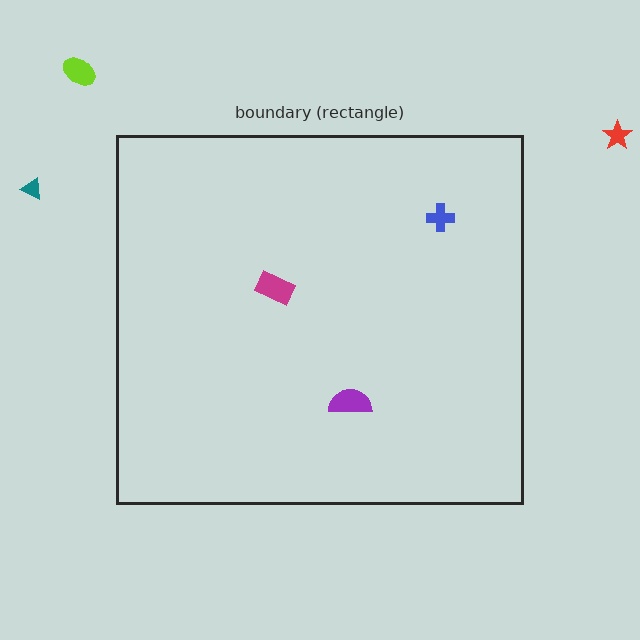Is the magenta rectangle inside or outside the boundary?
Inside.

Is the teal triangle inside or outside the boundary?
Outside.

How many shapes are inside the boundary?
3 inside, 3 outside.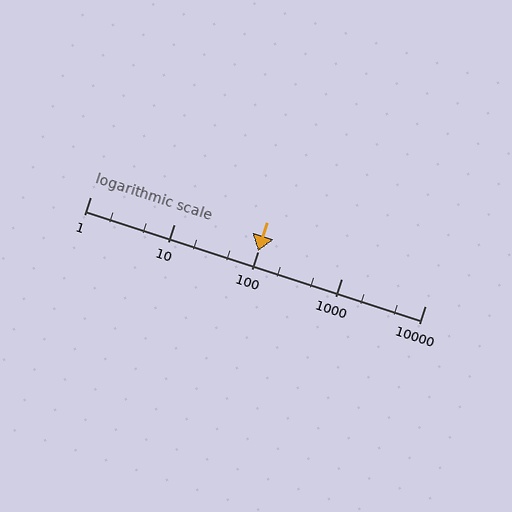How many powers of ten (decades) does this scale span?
The scale spans 4 decades, from 1 to 10000.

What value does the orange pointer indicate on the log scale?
The pointer indicates approximately 100.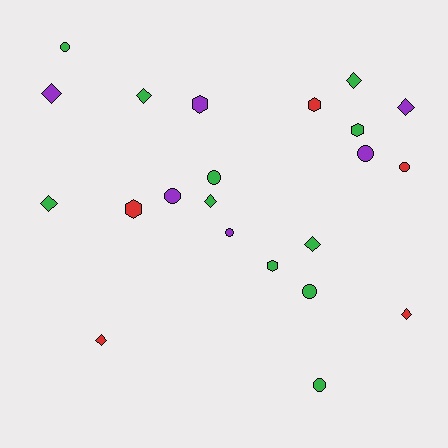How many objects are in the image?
There are 22 objects.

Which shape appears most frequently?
Diamond, with 9 objects.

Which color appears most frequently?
Green, with 11 objects.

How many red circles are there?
There is 1 red circle.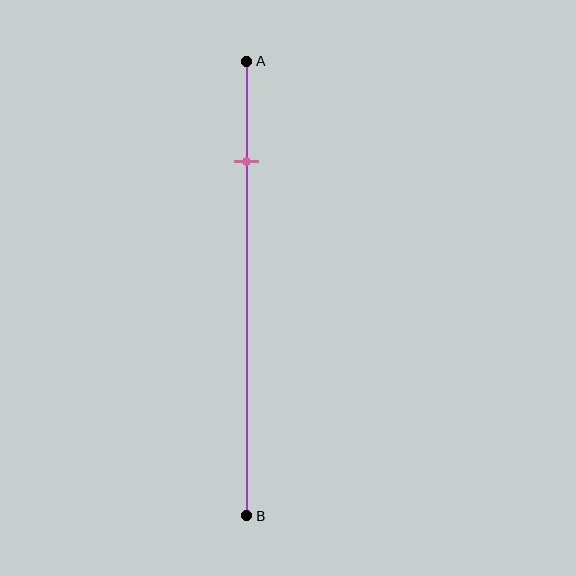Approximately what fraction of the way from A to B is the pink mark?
The pink mark is approximately 20% of the way from A to B.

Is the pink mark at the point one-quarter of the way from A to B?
Yes, the mark is approximately at the one-quarter point.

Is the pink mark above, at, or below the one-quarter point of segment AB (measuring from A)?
The pink mark is approximately at the one-quarter point of segment AB.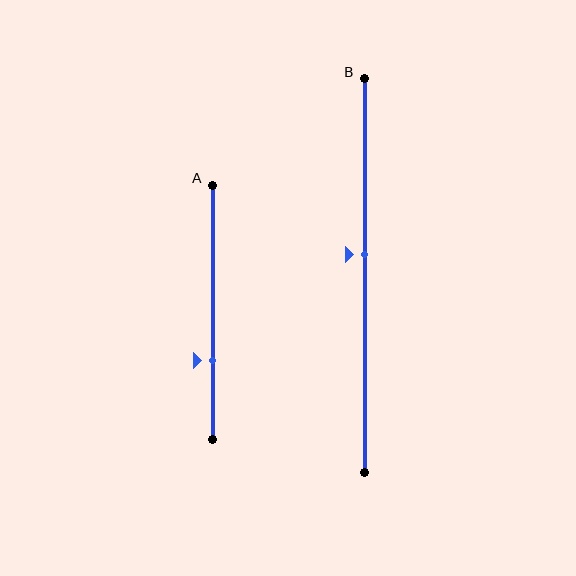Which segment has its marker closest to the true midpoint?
Segment B has its marker closest to the true midpoint.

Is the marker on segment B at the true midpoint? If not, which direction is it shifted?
No, the marker on segment B is shifted upward by about 5% of the segment length.